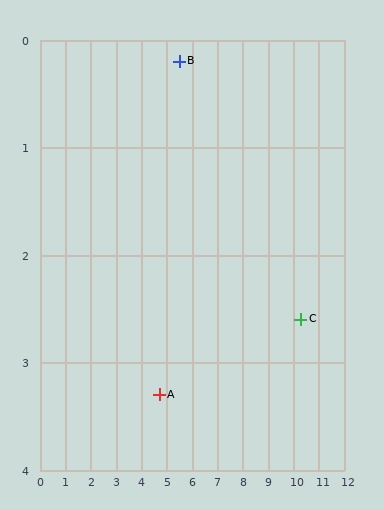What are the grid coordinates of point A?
Point A is at approximately (4.7, 3.3).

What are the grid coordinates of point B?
Point B is at approximately (5.5, 0.2).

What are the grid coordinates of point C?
Point C is at approximately (10.3, 2.6).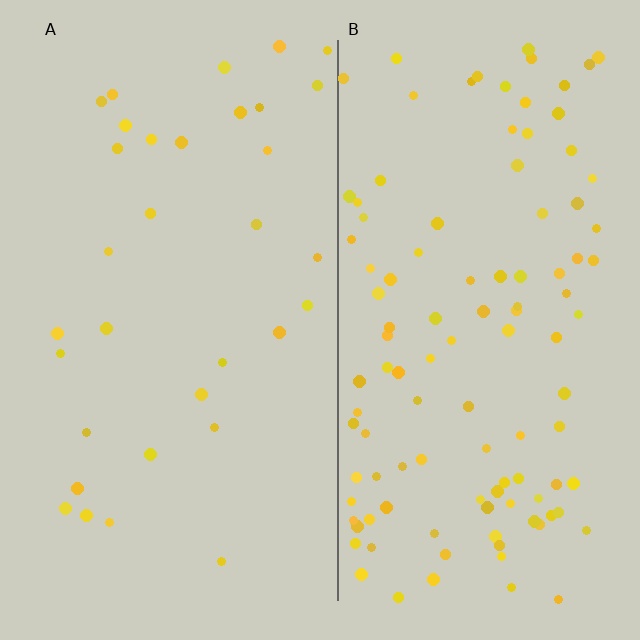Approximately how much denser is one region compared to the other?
Approximately 3.4× — region B over region A.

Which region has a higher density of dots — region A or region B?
B (the right).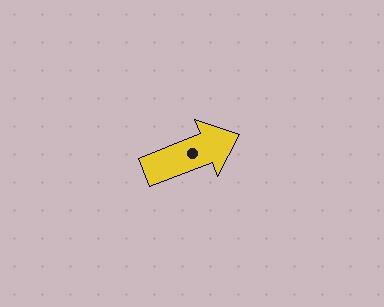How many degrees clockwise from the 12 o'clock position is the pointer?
Approximately 68 degrees.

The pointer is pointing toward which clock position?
Roughly 2 o'clock.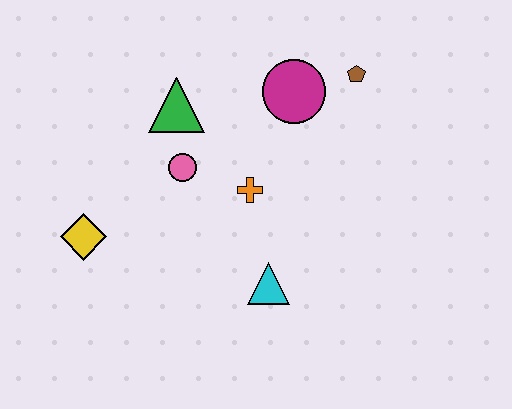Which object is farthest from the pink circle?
The brown pentagon is farthest from the pink circle.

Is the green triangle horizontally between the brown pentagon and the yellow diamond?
Yes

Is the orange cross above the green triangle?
No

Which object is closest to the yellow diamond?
The pink circle is closest to the yellow diamond.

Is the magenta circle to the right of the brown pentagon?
No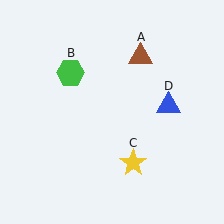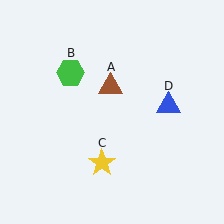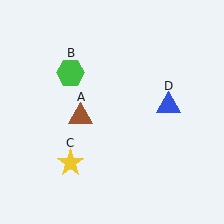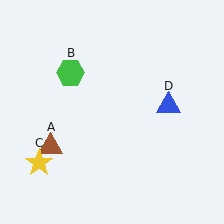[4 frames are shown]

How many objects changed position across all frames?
2 objects changed position: brown triangle (object A), yellow star (object C).